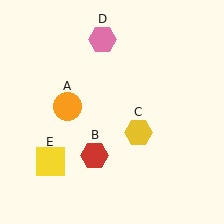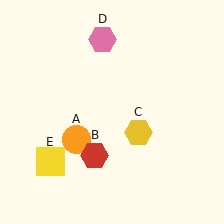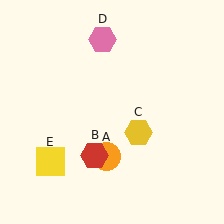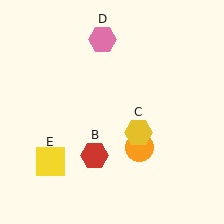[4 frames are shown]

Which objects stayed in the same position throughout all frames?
Red hexagon (object B) and yellow hexagon (object C) and pink hexagon (object D) and yellow square (object E) remained stationary.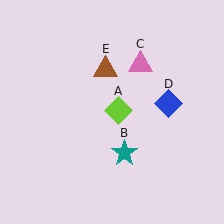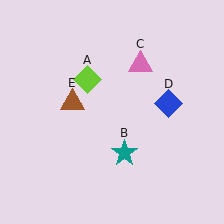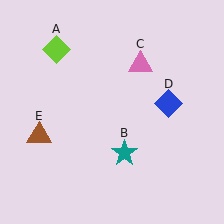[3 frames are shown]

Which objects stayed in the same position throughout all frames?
Teal star (object B) and pink triangle (object C) and blue diamond (object D) remained stationary.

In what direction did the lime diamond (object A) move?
The lime diamond (object A) moved up and to the left.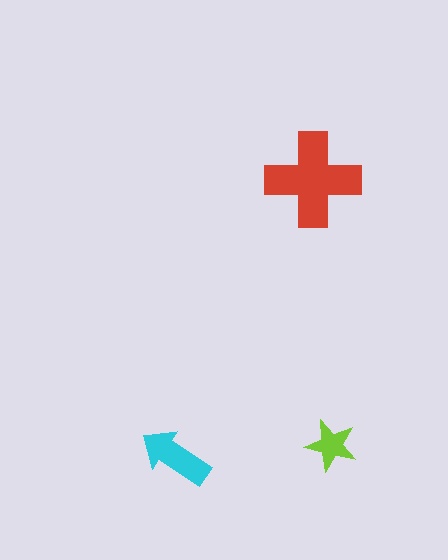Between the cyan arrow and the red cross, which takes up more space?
The red cross.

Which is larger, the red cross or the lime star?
The red cross.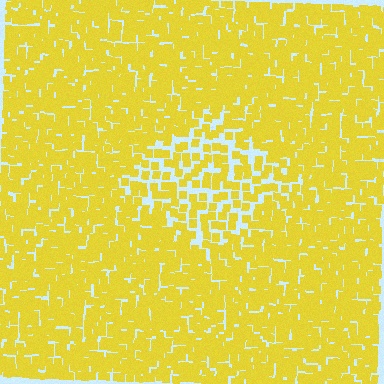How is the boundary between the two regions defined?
The boundary is defined by a change in element density (approximately 1.9x ratio). All elements are the same color, size, and shape.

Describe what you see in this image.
The image contains small yellow elements arranged at two different densities. A diamond-shaped region is visible where the elements are less densely packed than the surrounding area.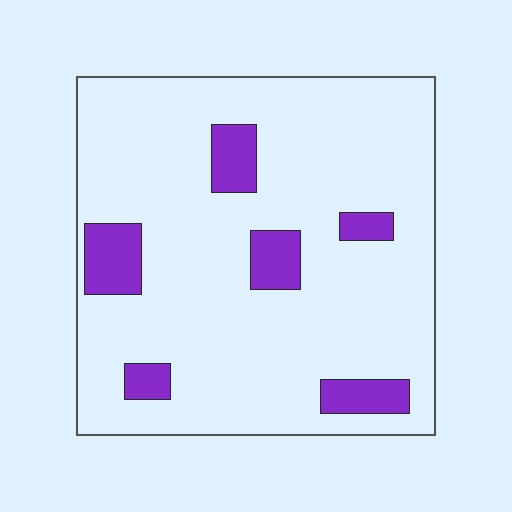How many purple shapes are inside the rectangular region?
6.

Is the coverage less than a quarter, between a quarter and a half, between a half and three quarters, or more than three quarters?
Less than a quarter.